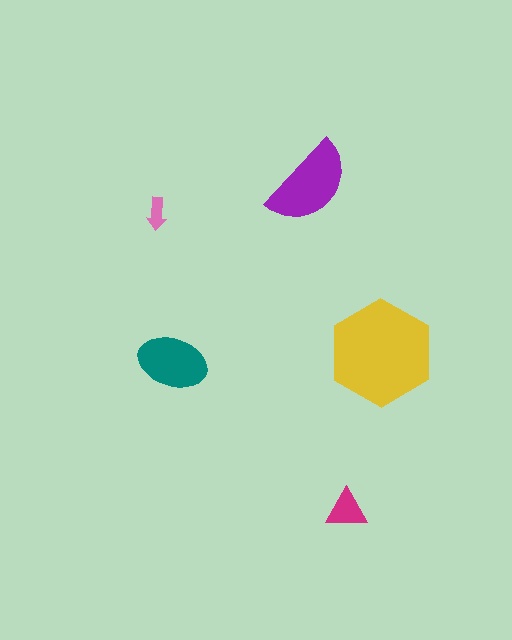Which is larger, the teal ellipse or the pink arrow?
The teal ellipse.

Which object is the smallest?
The pink arrow.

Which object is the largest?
The yellow hexagon.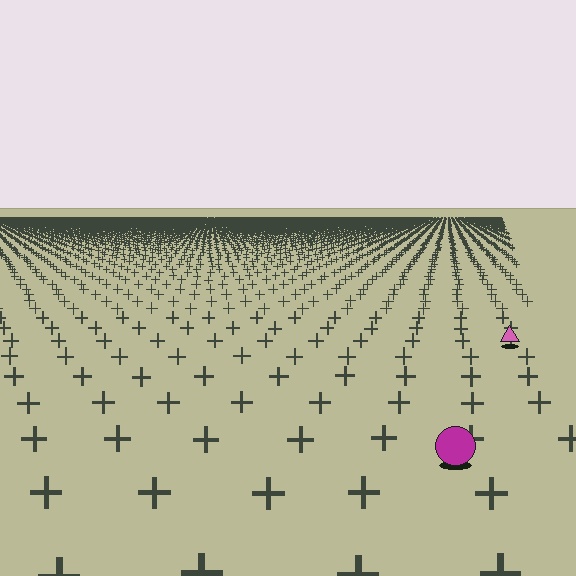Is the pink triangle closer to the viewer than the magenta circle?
No. The magenta circle is closer — you can tell from the texture gradient: the ground texture is coarser near it.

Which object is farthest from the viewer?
The pink triangle is farthest from the viewer. It appears smaller and the ground texture around it is denser.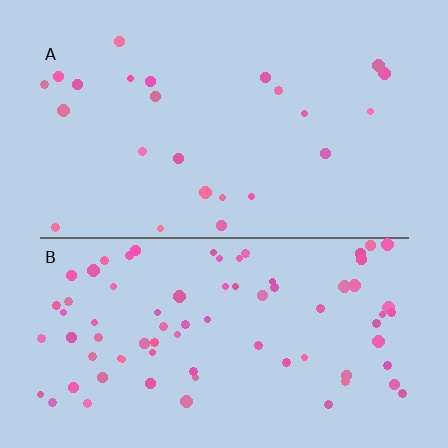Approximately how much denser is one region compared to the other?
Approximately 3.3× — region B over region A.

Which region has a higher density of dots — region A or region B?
B (the bottom).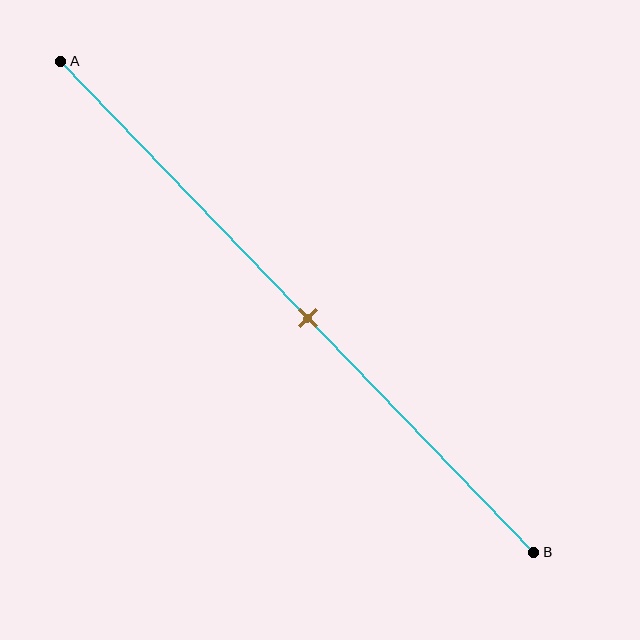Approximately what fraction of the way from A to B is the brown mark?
The brown mark is approximately 50% of the way from A to B.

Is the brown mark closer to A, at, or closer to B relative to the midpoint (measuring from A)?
The brown mark is approximately at the midpoint of segment AB.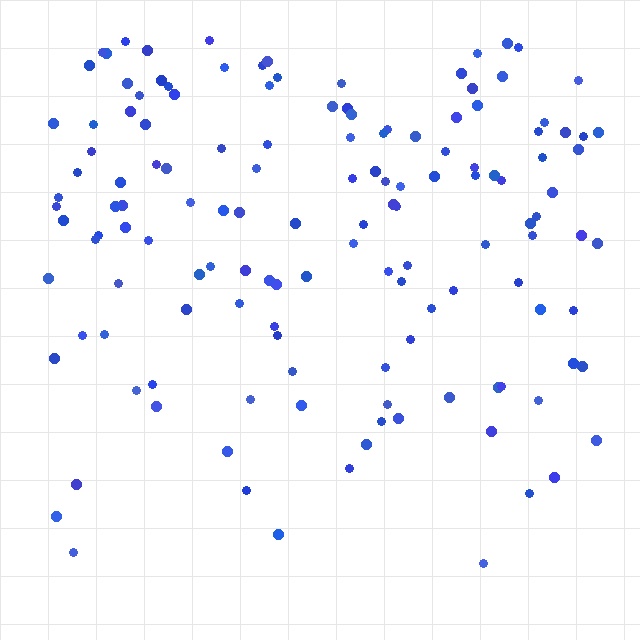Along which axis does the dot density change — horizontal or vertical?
Vertical.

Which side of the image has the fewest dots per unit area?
The bottom.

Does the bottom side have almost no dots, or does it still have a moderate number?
Still a moderate number, just noticeably fewer than the top.